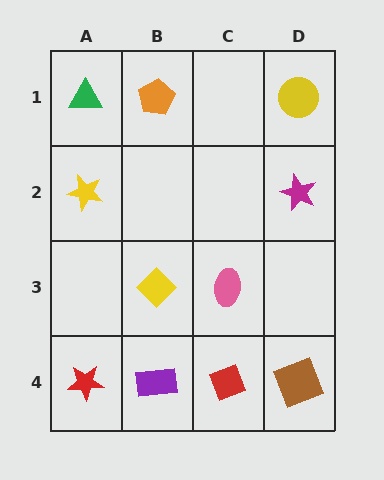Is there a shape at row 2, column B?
No, that cell is empty.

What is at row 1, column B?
An orange pentagon.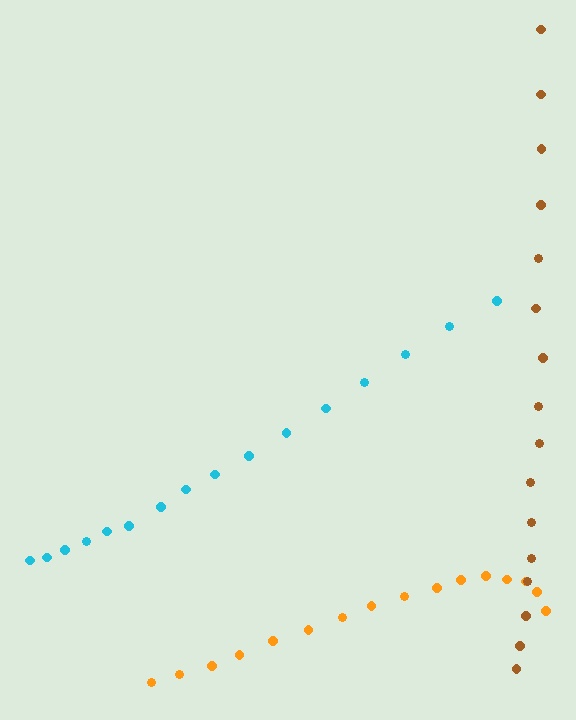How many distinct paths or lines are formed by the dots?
There are 3 distinct paths.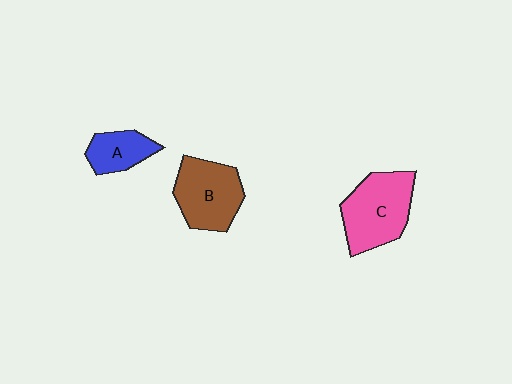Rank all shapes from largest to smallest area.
From largest to smallest: C (pink), B (brown), A (blue).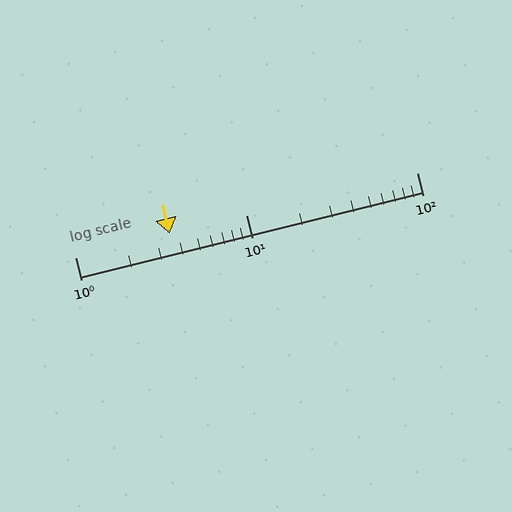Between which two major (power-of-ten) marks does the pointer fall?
The pointer is between 1 and 10.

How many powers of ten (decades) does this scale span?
The scale spans 2 decades, from 1 to 100.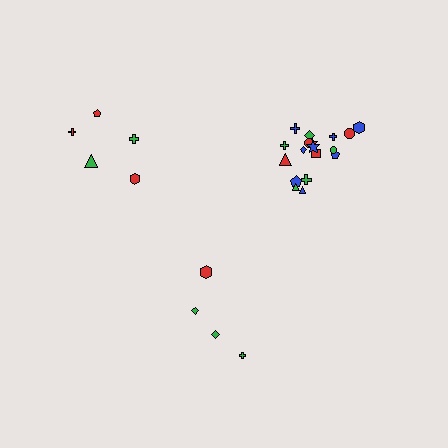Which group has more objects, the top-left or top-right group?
The top-right group.